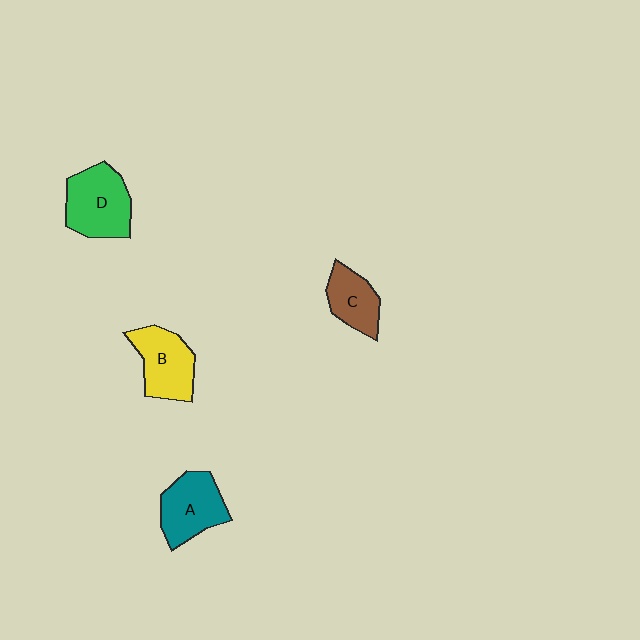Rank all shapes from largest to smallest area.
From largest to smallest: D (green), A (teal), B (yellow), C (brown).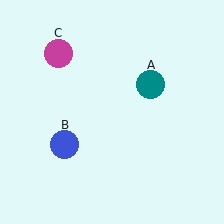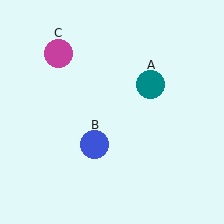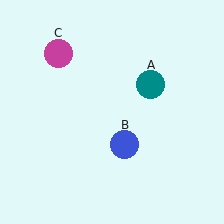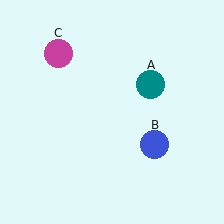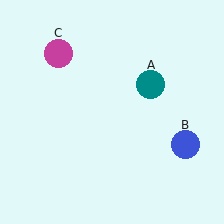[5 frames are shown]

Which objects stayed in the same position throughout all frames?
Teal circle (object A) and magenta circle (object C) remained stationary.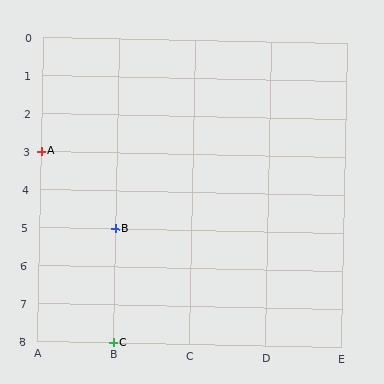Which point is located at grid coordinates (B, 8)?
Point C is at (B, 8).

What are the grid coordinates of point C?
Point C is at grid coordinates (B, 8).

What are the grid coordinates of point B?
Point B is at grid coordinates (B, 5).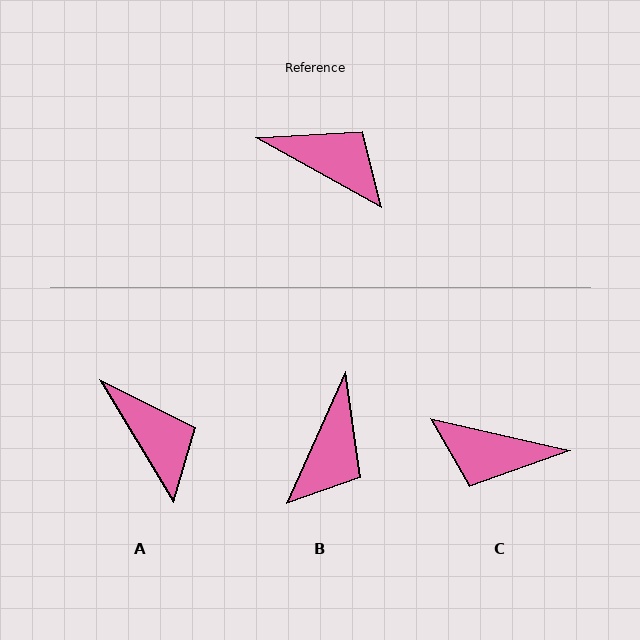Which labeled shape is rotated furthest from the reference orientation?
C, about 164 degrees away.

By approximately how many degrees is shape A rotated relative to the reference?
Approximately 30 degrees clockwise.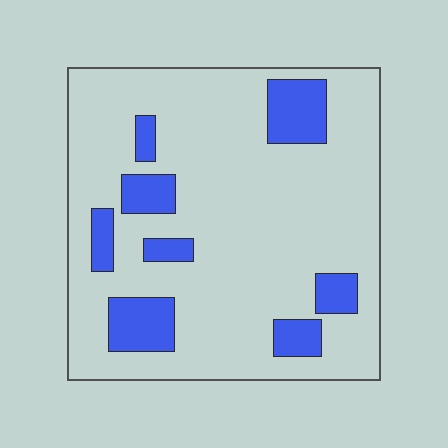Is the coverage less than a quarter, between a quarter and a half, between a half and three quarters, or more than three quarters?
Less than a quarter.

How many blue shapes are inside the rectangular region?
8.